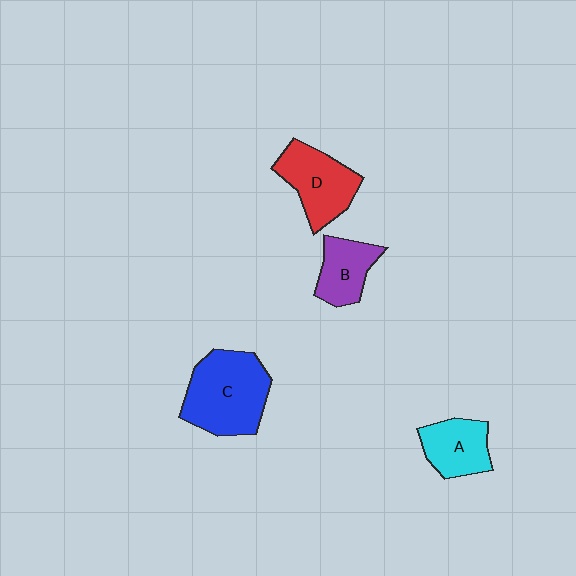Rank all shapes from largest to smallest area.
From largest to smallest: C (blue), D (red), A (cyan), B (purple).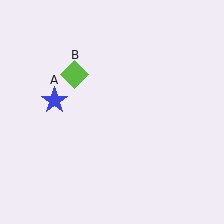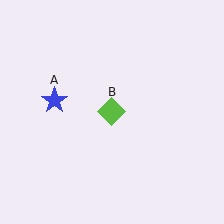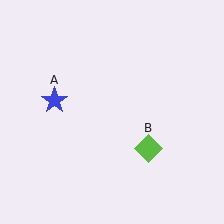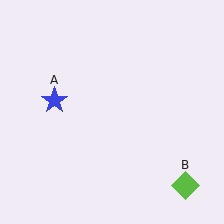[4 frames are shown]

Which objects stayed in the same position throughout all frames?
Blue star (object A) remained stationary.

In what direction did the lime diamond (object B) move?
The lime diamond (object B) moved down and to the right.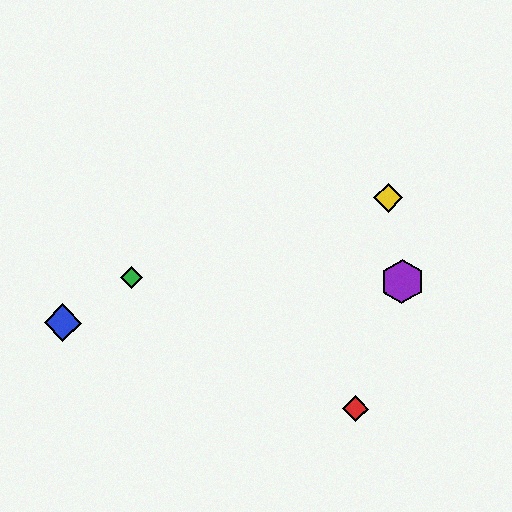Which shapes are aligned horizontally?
The green diamond, the purple hexagon are aligned horizontally.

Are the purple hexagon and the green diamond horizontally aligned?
Yes, both are at y≈281.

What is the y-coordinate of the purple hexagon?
The purple hexagon is at y≈281.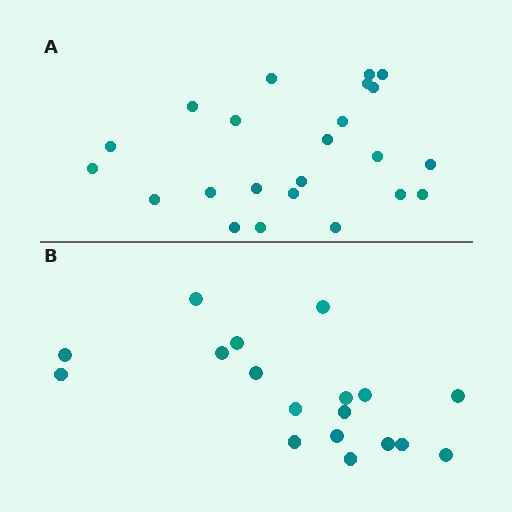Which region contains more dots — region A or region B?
Region A (the top region) has more dots.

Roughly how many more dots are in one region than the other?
Region A has about 5 more dots than region B.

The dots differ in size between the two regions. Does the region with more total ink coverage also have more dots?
No. Region B has more total ink coverage because its dots are larger, but region A actually contains more individual dots. Total area can be misleading — the number of items is what matters here.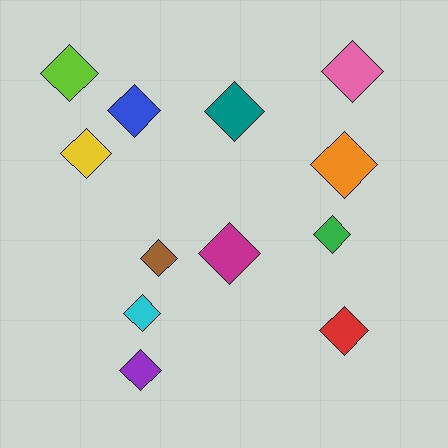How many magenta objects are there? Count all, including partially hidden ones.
There is 1 magenta object.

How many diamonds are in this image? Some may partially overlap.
There are 12 diamonds.